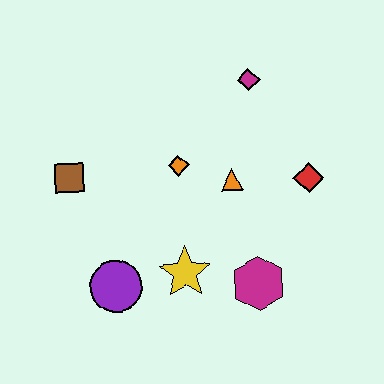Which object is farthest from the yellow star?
The magenta diamond is farthest from the yellow star.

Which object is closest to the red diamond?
The orange triangle is closest to the red diamond.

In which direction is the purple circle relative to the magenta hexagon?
The purple circle is to the left of the magenta hexagon.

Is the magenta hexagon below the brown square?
Yes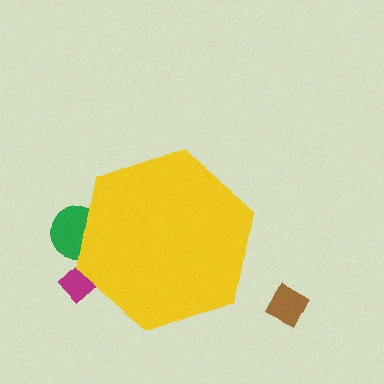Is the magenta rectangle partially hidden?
Yes, the magenta rectangle is partially hidden behind the yellow hexagon.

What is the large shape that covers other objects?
A yellow hexagon.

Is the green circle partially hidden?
Yes, the green circle is partially hidden behind the yellow hexagon.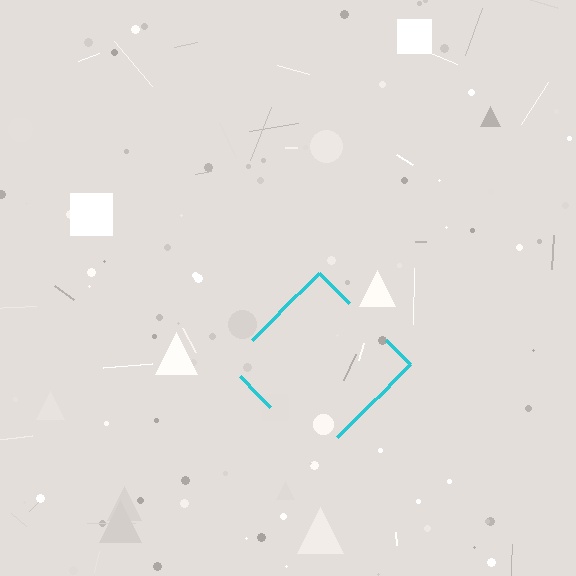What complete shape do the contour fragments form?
The contour fragments form a diamond.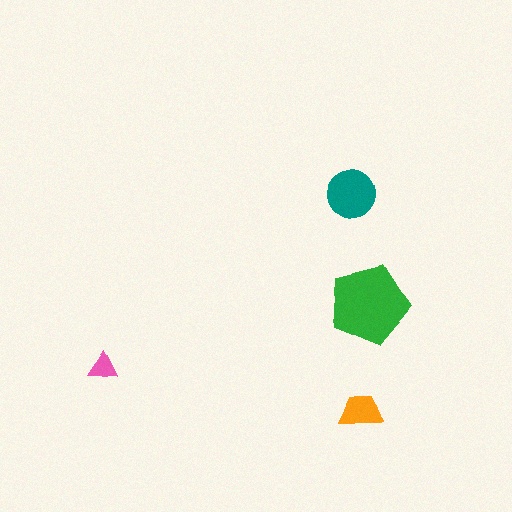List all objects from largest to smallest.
The green pentagon, the teal circle, the orange trapezoid, the pink triangle.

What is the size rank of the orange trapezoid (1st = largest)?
3rd.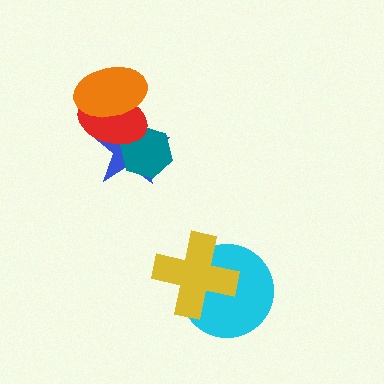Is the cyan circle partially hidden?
Yes, it is partially covered by another shape.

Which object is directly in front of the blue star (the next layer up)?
The teal hexagon is directly in front of the blue star.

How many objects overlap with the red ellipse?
3 objects overlap with the red ellipse.